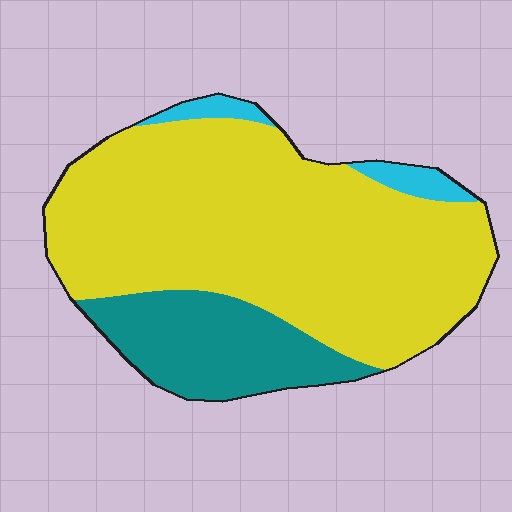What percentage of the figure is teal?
Teal covers around 20% of the figure.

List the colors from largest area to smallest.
From largest to smallest: yellow, teal, cyan.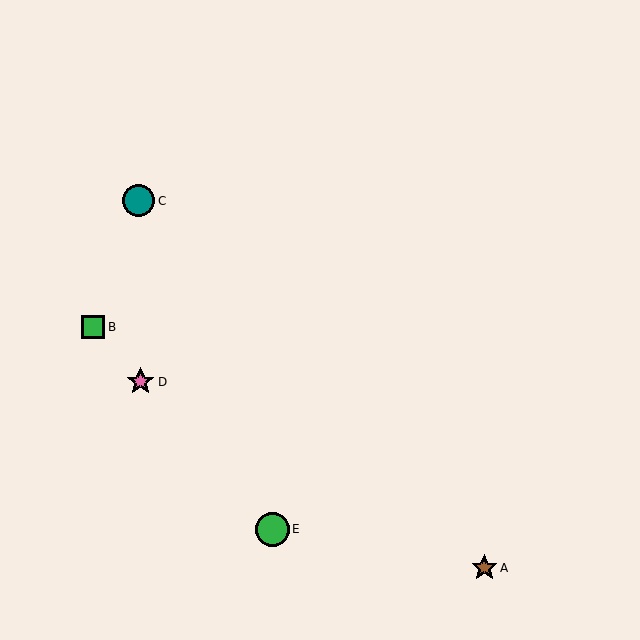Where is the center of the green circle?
The center of the green circle is at (272, 529).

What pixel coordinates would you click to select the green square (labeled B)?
Click at (93, 327) to select the green square B.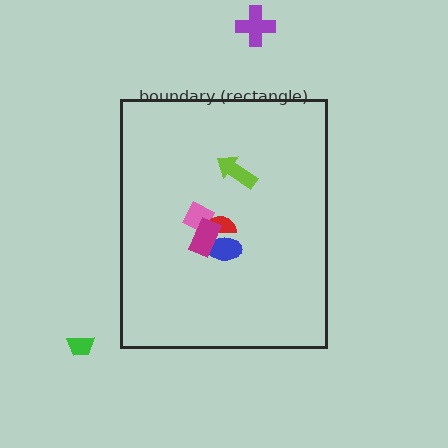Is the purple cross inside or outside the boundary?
Outside.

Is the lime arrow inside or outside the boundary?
Inside.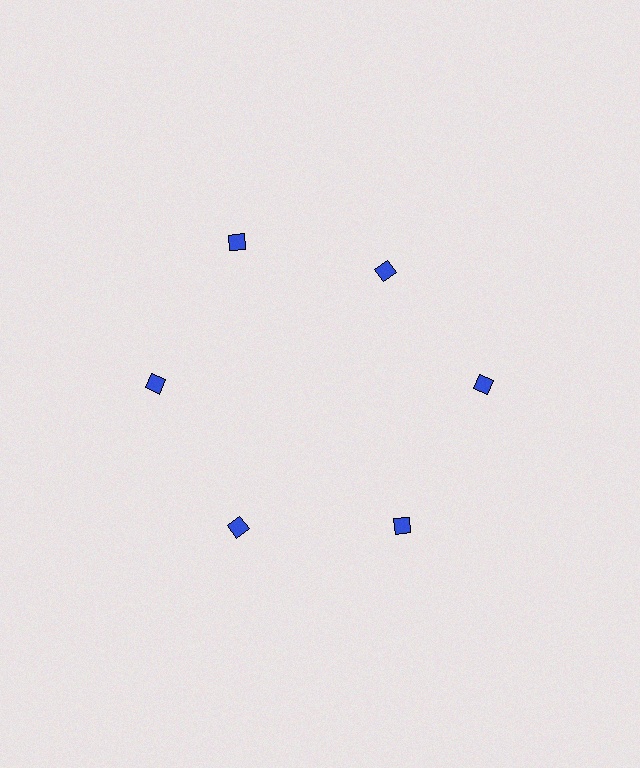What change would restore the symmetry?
The symmetry would be restored by moving it outward, back onto the ring so that all 6 diamonds sit at equal angles and equal distance from the center.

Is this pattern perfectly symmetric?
No. The 6 blue diamonds are arranged in a ring, but one element near the 1 o'clock position is pulled inward toward the center, breaking the 6-fold rotational symmetry.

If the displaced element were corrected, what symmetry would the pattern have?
It would have 6-fold rotational symmetry — the pattern would map onto itself every 60 degrees.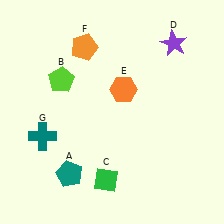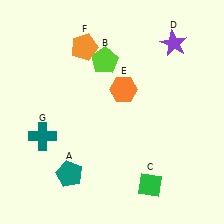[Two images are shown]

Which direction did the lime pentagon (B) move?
The lime pentagon (B) moved right.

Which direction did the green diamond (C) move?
The green diamond (C) moved right.